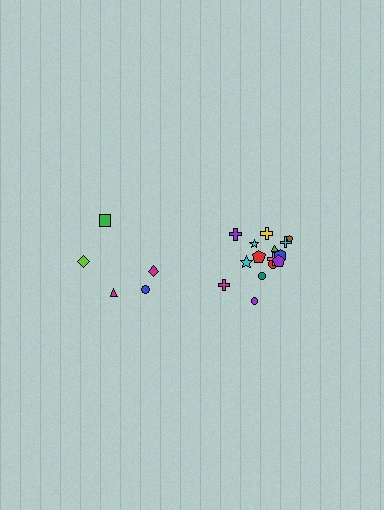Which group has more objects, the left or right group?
The right group.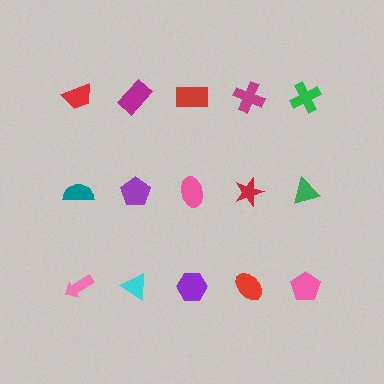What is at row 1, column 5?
A green cross.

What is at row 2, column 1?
A teal semicircle.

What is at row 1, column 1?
A red trapezoid.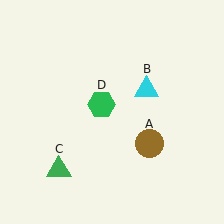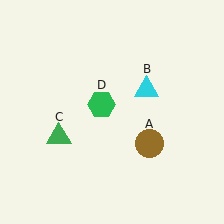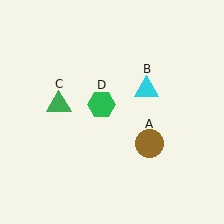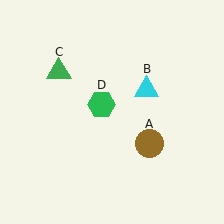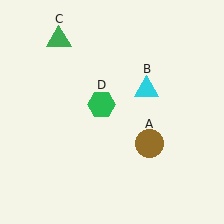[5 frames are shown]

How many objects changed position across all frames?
1 object changed position: green triangle (object C).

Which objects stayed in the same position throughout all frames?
Brown circle (object A) and cyan triangle (object B) and green hexagon (object D) remained stationary.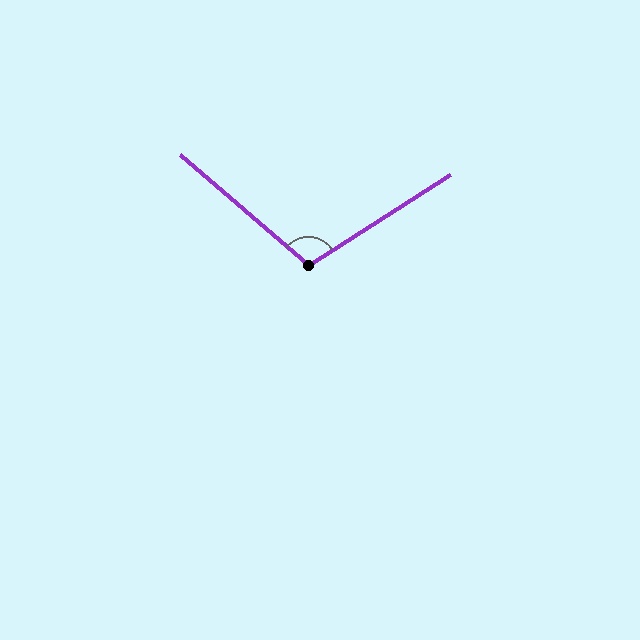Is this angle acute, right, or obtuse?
It is obtuse.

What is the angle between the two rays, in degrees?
Approximately 107 degrees.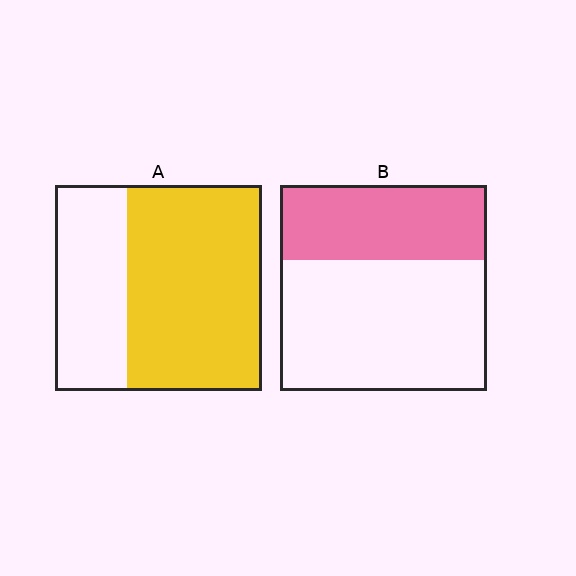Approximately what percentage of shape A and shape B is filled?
A is approximately 65% and B is approximately 35%.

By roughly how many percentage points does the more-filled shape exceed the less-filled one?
By roughly 30 percentage points (A over B).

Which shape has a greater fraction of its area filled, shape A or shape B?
Shape A.